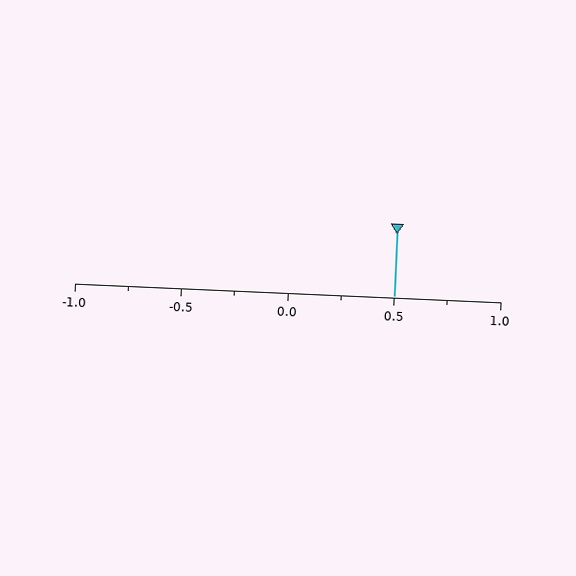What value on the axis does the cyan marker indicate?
The marker indicates approximately 0.5.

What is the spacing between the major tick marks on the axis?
The major ticks are spaced 0.5 apart.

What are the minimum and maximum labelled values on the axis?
The axis runs from -1.0 to 1.0.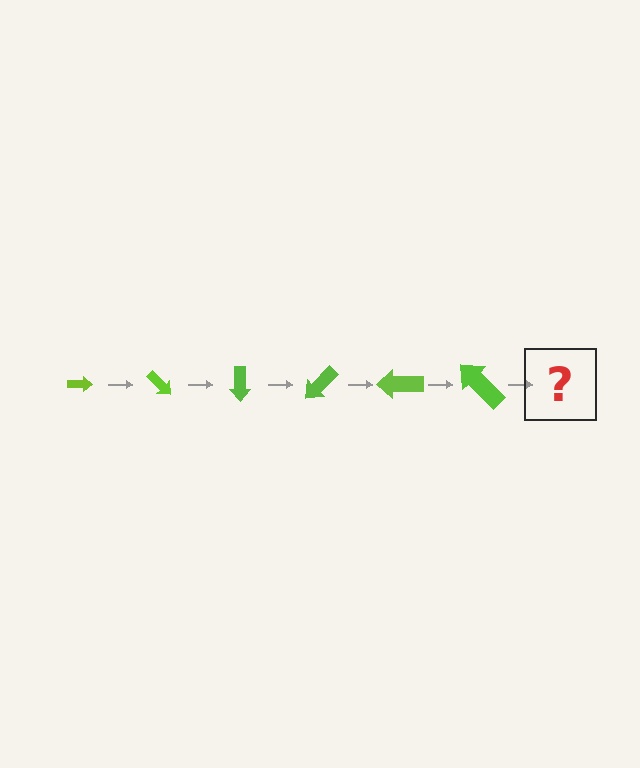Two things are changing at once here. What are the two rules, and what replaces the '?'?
The two rules are that the arrow grows larger each step and it rotates 45 degrees each step. The '?' should be an arrow, larger than the previous one and rotated 270 degrees from the start.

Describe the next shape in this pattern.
It should be an arrow, larger than the previous one and rotated 270 degrees from the start.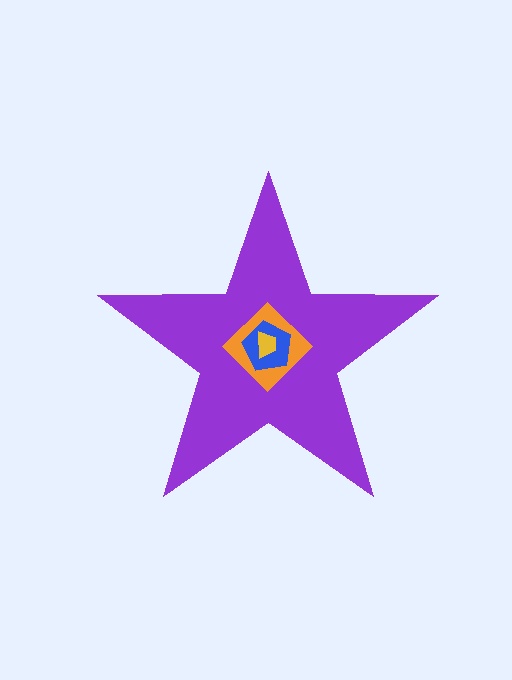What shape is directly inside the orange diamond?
The blue pentagon.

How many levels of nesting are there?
4.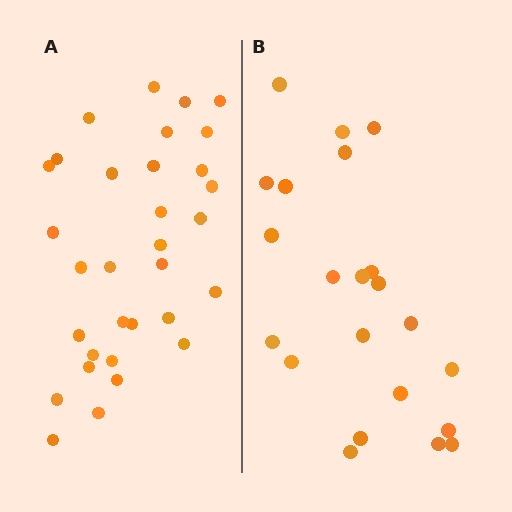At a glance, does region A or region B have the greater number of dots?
Region A (the left region) has more dots.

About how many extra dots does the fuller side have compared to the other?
Region A has roughly 10 or so more dots than region B.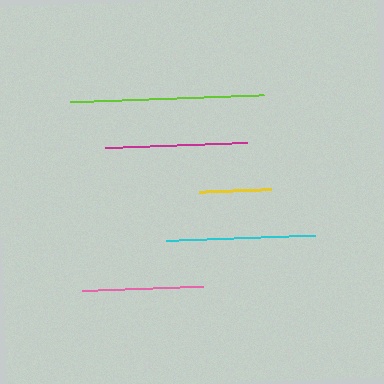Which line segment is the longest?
The lime line is the longest at approximately 195 pixels.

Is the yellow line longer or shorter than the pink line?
The pink line is longer than the yellow line.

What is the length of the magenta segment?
The magenta segment is approximately 142 pixels long.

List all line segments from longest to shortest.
From longest to shortest: lime, cyan, magenta, pink, yellow.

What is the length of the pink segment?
The pink segment is approximately 122 pixels long.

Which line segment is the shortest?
The yellow line is the shortest at approximately 72 pixels.